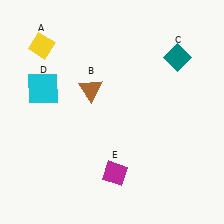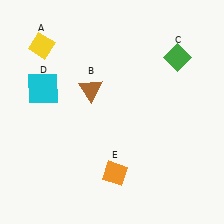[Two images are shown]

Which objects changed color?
C changed from teal to green. E changed from magenta to orange.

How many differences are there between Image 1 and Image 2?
There are 2 differences between the two images.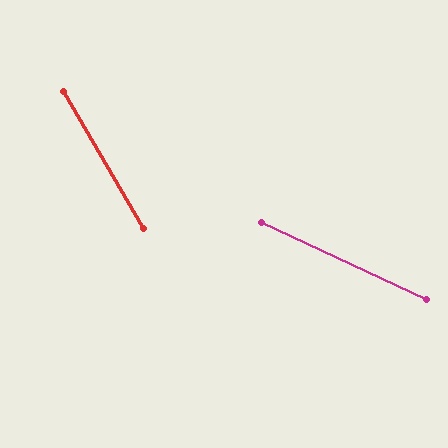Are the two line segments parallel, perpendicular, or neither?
Neither parallel nor perpendicular — they differ by about 35°.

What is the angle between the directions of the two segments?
Approximately 35 degrees.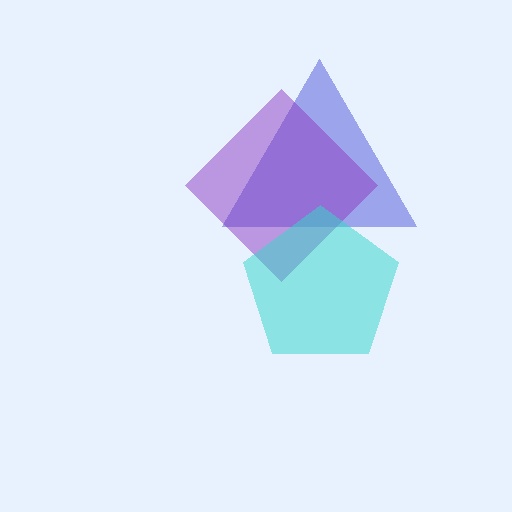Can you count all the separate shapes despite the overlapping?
Yes, there are 3 separate shapes.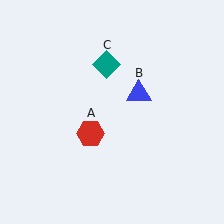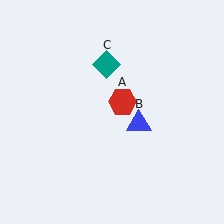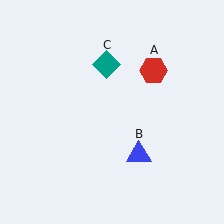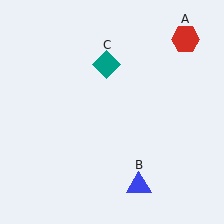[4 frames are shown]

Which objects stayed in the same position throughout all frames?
Teal diamond (object C) remained stationary.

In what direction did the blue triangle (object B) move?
The blue triangle (object B) moved down.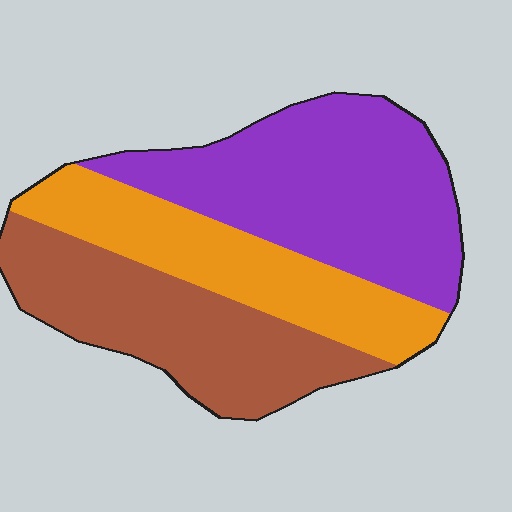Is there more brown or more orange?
Brown.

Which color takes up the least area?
Orange, at roughly 25%.